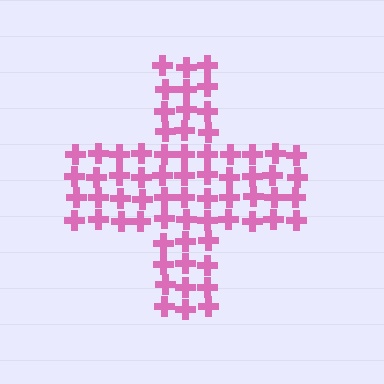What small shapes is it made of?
It is made of small crosses.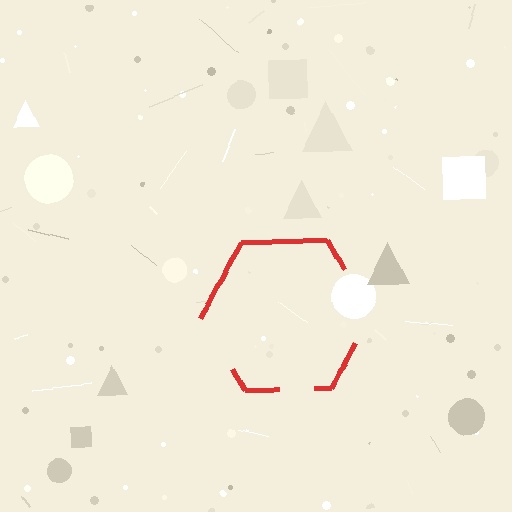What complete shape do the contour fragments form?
The contour fragments form a hexagon.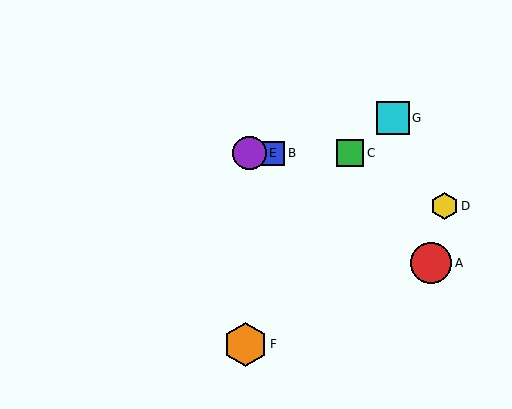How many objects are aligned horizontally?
3 objects (B, C, E) are aligned horizontally.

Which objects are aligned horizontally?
Objects B, C, E are aligned horizontally.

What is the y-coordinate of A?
Object A is at y≈263.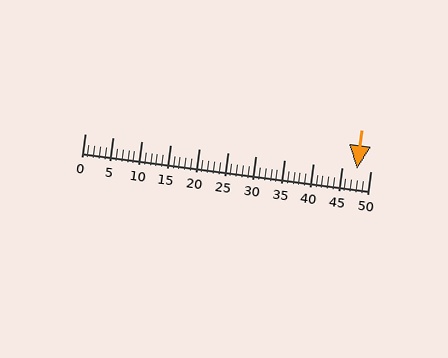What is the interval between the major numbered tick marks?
The major tick marks are spaced 5 units apart.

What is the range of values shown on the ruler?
The ruler shows values from 0 to 50.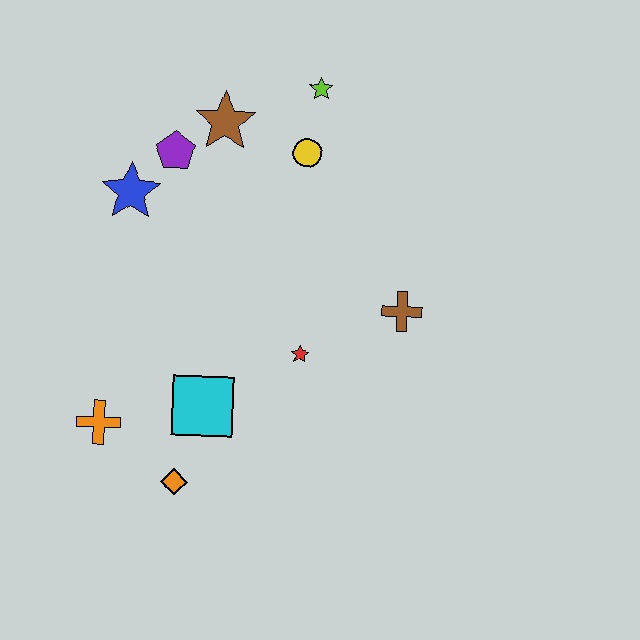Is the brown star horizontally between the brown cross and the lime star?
No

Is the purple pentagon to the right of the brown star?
No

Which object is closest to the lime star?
The yellow circle is closest to the lime star.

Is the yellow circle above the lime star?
No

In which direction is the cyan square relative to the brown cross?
The cyan square is to the left of the brown cross.